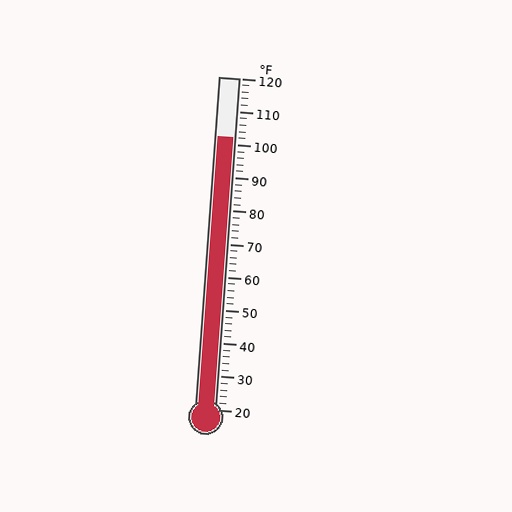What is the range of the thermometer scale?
The thermometer scale ranges from 20°F to 120°F.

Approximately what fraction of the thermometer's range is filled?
The thermometer is filled to approximately 80% of its range.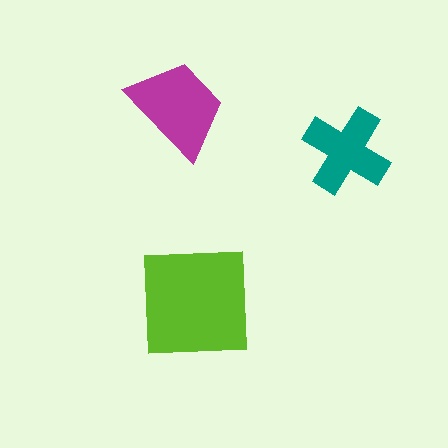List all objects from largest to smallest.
The lime square, the magenta trapezoid, the teal cross.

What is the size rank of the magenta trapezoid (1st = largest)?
2nd.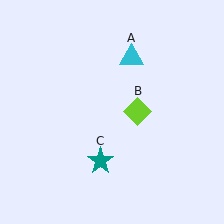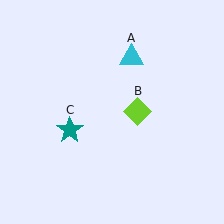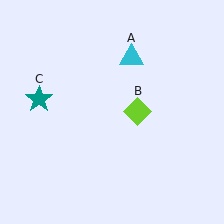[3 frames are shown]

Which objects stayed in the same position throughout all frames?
Cyan triangle (object A) and lime diamond (object B) remained stationary.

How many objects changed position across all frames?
1 object changed position: teal star (object C).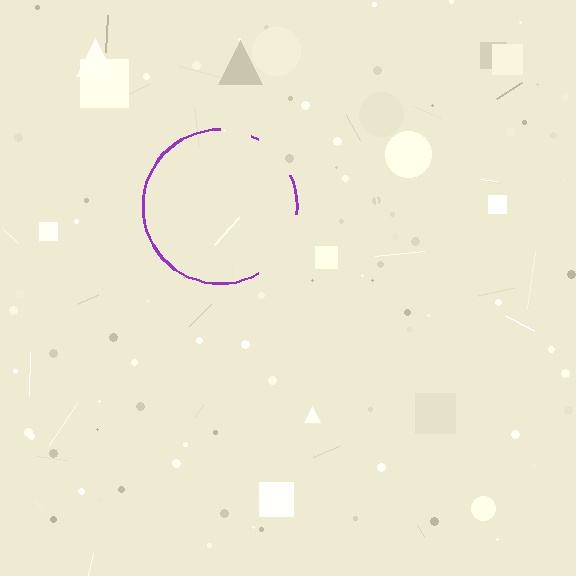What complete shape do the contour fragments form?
The contour fragments form a circle.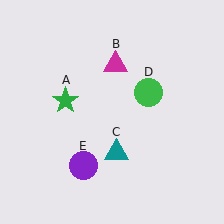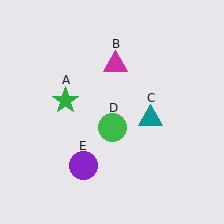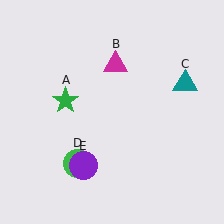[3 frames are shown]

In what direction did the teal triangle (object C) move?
The teal triangle (object C) moved up and to the right.